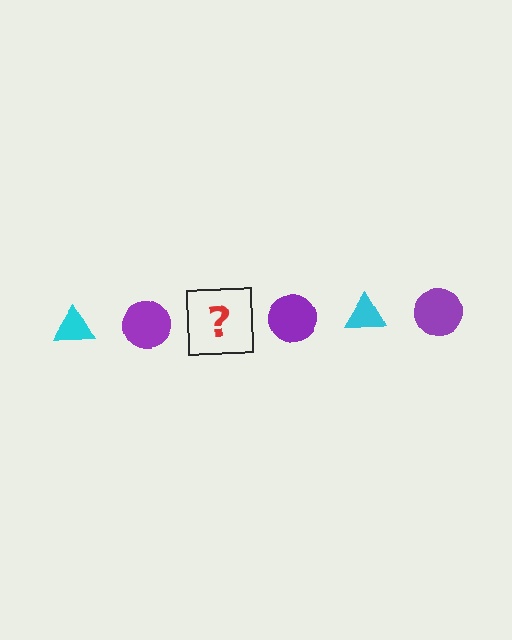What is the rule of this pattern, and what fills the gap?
The rule is that the pattern alternates between cyan triangle and purple circle. The gap should be filled with a cyan triangle.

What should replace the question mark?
The question mark should be replaced with a cyan triangle.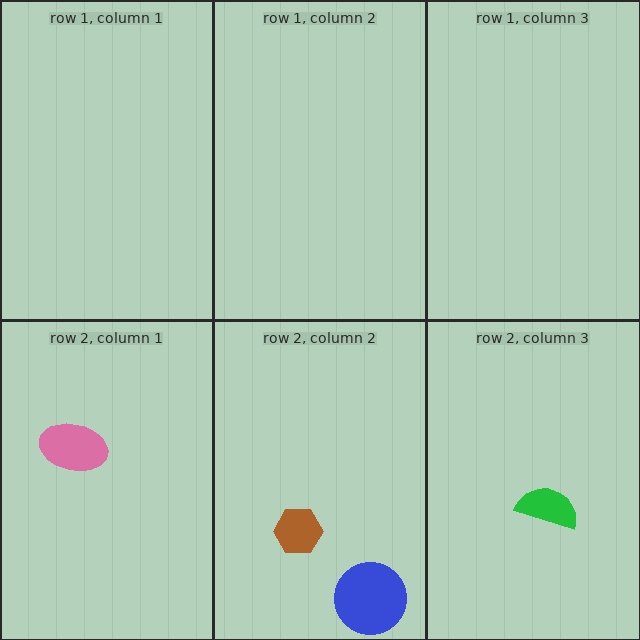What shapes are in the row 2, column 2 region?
The blue circle, the brown hexagon.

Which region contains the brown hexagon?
The row 2, column 2 region.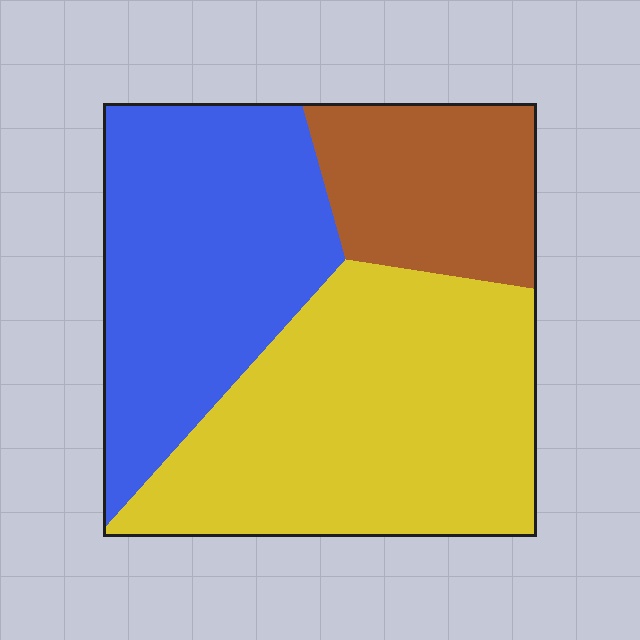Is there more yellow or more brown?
Yellow.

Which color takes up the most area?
Yellow, at roughly 45%.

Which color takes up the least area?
Brown, at roughly 20%.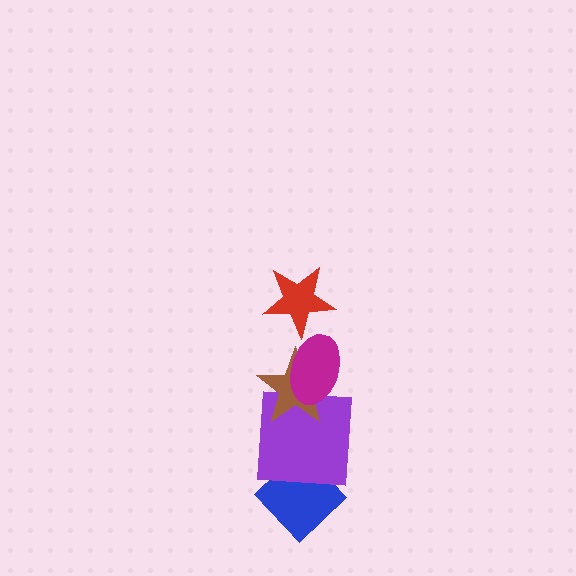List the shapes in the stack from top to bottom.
From top to bottom: the red star, the magenta ellipse, the brown star, the purple square, the blue diamond.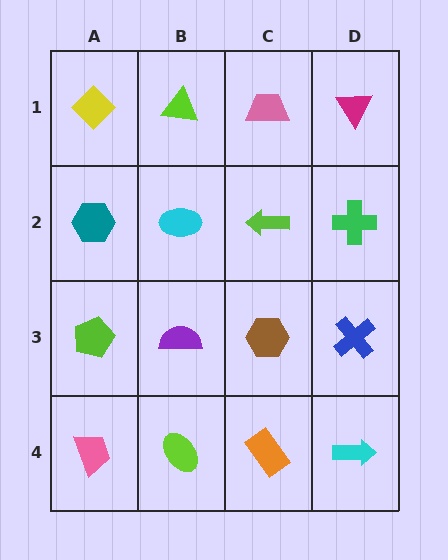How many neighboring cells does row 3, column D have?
3.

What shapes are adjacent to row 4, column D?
A blue cross (row 3, column D), an orange rectangle (row 4, column C).